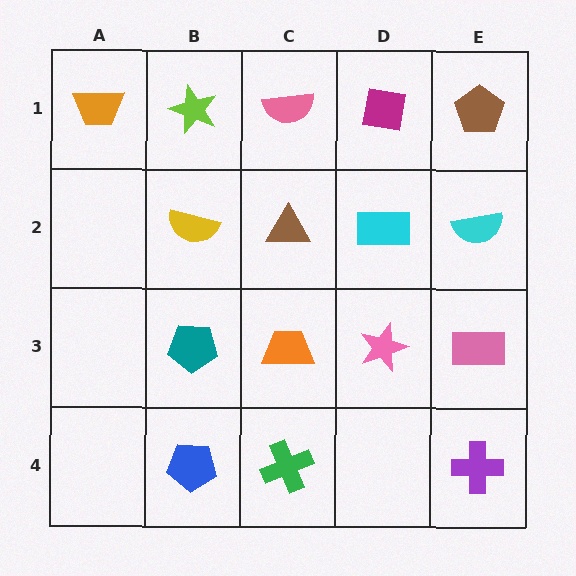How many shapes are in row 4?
3 shapes.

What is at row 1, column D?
A magenta square.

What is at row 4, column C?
A green cross.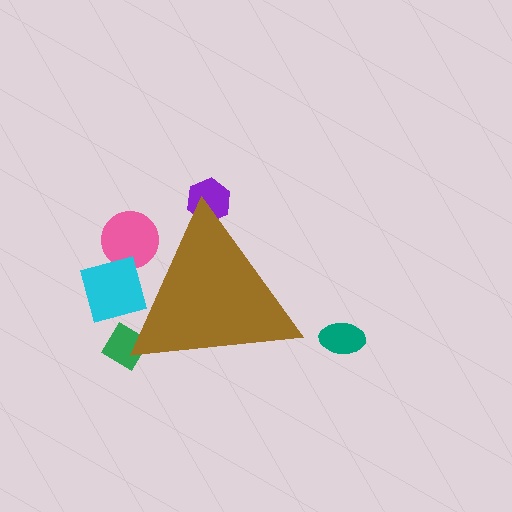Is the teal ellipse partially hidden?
No, the teal ellipse is fully visible.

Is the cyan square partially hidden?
Yes, the cyan square is partially hidden behind the brown triangle.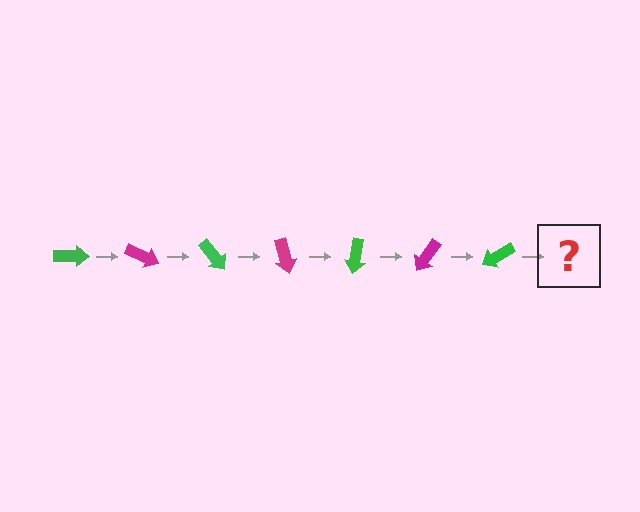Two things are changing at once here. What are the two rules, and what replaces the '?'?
The two rules are that it rotates 25 degrees each step and the color cycles through green and magenta. The '?' should be a magenta arrow, rotated 175 degrees from the start.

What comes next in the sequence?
The next element should be a magenta arrow, rotated 175 degrees from the start.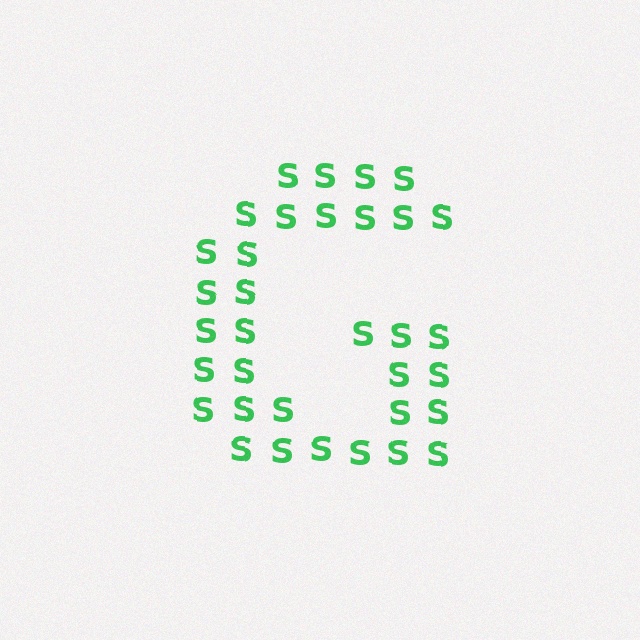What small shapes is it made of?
It is made of small letter S's.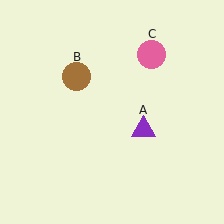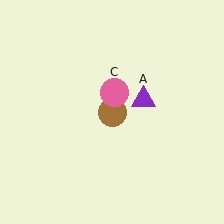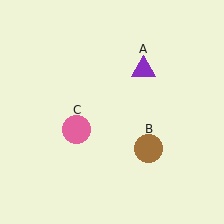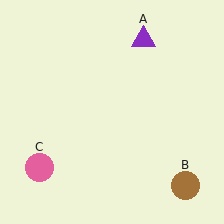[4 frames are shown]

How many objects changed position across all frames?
3 objects changed position: purple triangle (object A), brown circle (object B), pink circle (object C).